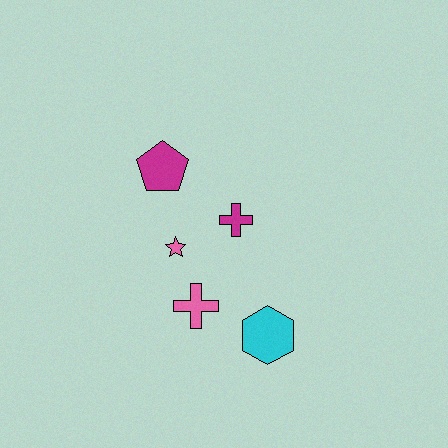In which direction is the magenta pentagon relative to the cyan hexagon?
The magenta pentagon is above the cyan hexagon.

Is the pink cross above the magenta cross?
No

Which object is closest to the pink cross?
The pink star is closest to the pink cross.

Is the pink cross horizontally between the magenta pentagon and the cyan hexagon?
Yes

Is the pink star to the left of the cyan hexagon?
Yes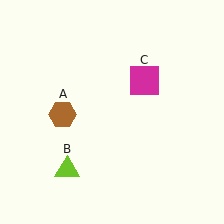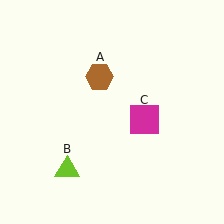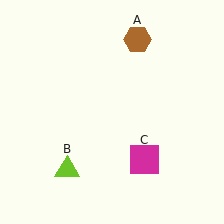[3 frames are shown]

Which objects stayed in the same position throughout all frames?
Lime triangle (object B) remained stationary.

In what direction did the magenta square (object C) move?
The magenta square (object C) moved down.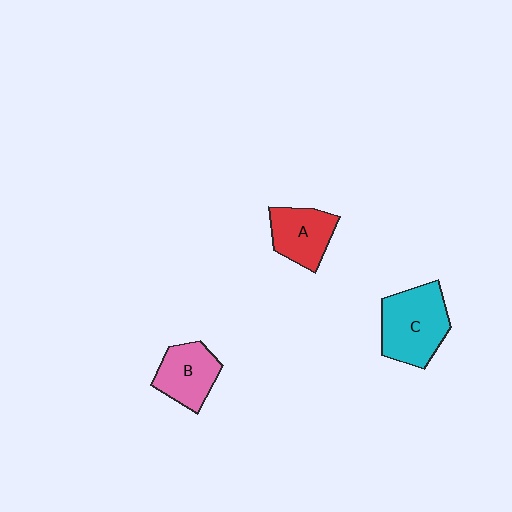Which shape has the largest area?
Shape C (cyan).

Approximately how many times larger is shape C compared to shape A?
Approximately 1.4 times.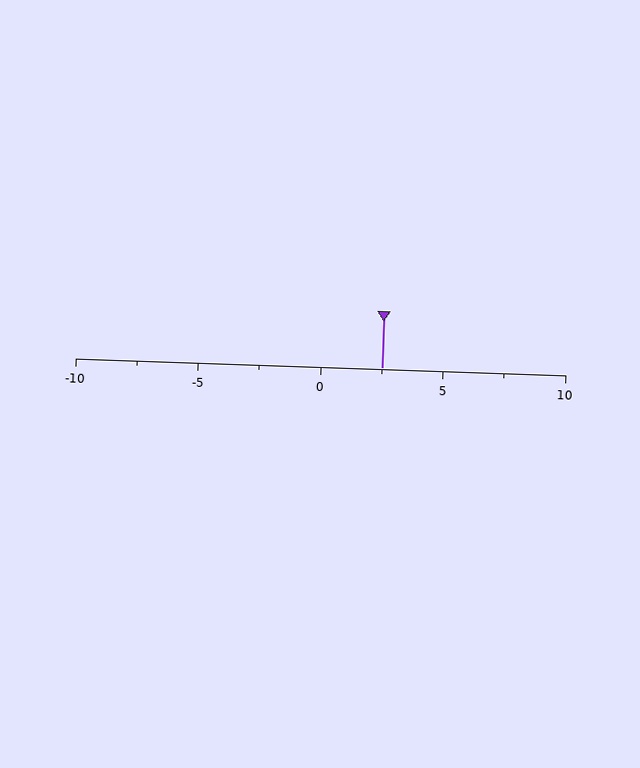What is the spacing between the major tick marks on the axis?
The major ticks are spaced 5 apart.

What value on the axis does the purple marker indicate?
The marker indicates approximately 2.5.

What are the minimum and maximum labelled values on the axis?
The axis runs from -10 to 10.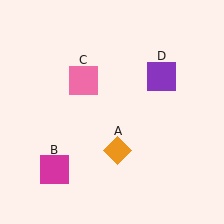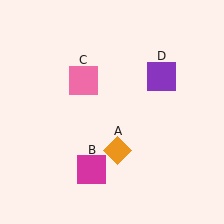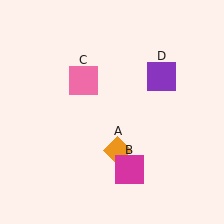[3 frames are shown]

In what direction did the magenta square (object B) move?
The magenta square (object B) moved right.